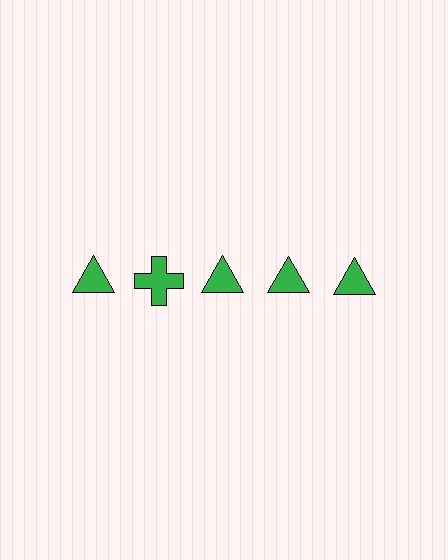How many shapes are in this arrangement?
There are 5 shapes arranged in a grid pattern.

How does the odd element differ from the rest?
It has a different shape: cross instead of triangle.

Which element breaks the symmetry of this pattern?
The green cross in the top row, second from left column breaks the symmetry. All other shapes are green triangles.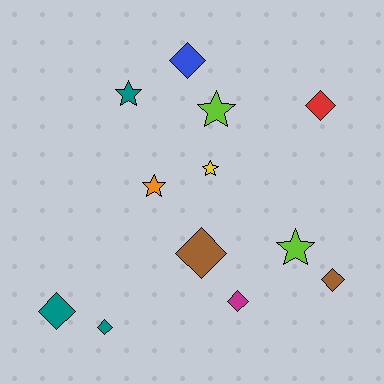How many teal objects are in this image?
There are 3 teal objects.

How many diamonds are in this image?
There are 7 diamonds.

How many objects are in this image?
There are 12 objects.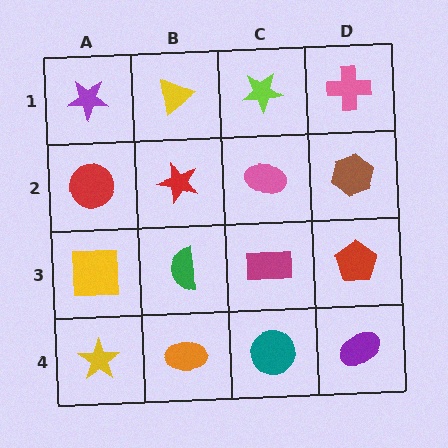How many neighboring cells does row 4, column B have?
3.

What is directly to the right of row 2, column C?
A brown hexagon.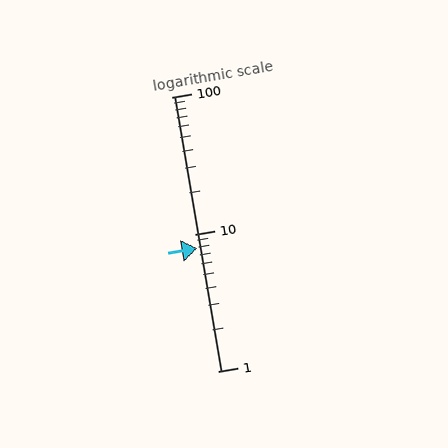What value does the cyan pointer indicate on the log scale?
The pointer indicates approximately 7.8.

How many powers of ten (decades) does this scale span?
The scale spans 2 decades, from 1 to 100.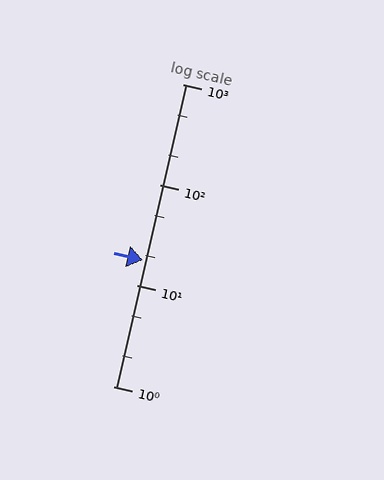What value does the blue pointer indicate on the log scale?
The pointer indicates approximately 18.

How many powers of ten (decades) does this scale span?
The scale spans 3 decades, from 1 to 1000.